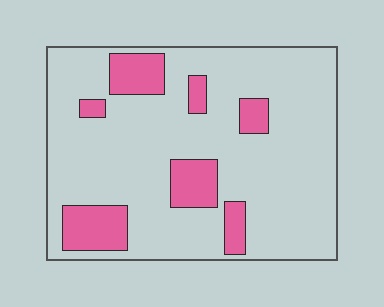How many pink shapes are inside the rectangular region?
7.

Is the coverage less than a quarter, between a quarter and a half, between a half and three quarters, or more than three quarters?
Less than a quarter.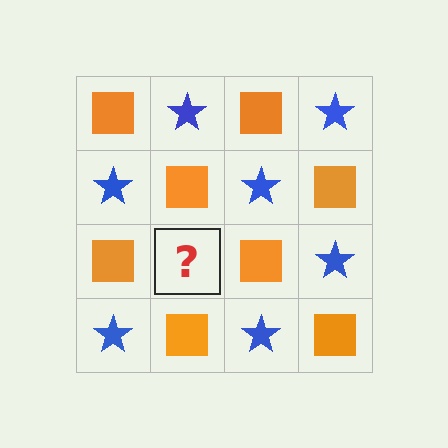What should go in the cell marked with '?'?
The missing cell should contain a blue star.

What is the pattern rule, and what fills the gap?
The rule is that it alternates orange square and blue star in a checkerboard pattern. The gap should be filled with a blue star.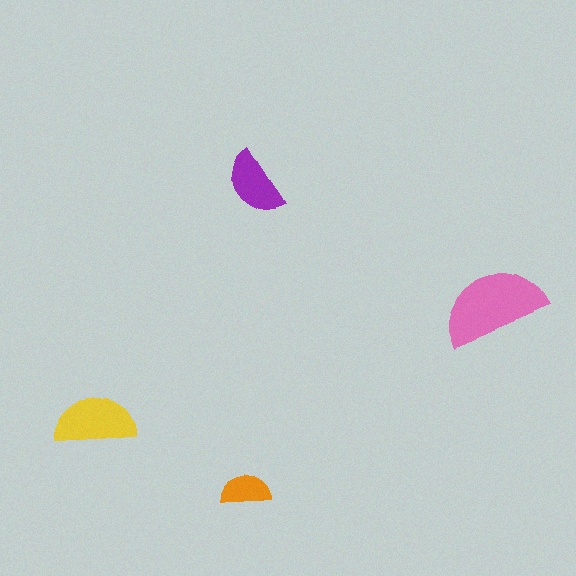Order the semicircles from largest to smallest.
the pink one, the yellow one, the purple one, the orange one.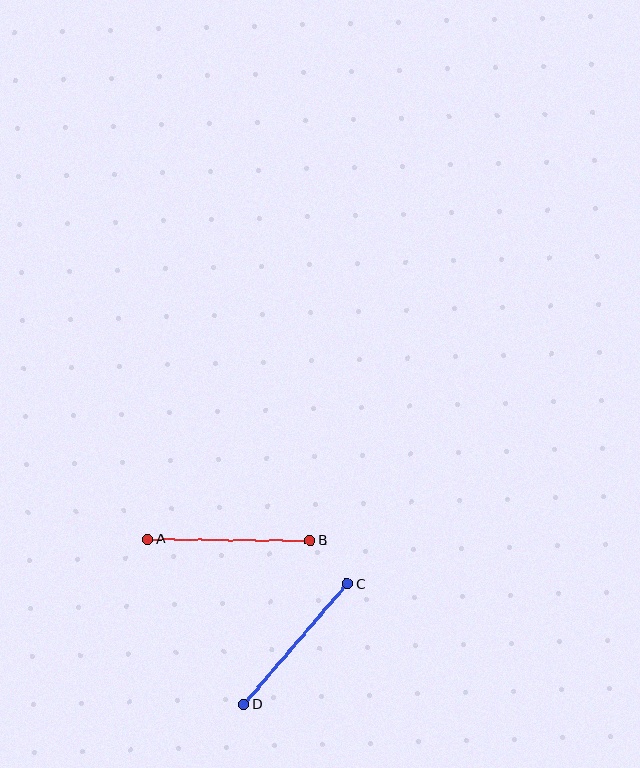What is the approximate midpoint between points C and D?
The midpoint is at approximately (296, 644) pixels.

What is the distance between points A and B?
The distance is approximately 162 pixels.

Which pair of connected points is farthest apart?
Points A and B are farthest apart.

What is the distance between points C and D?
The distance is approximately 159 pixels.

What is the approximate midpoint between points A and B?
The midpoint is at approximately (229, 540) pixels.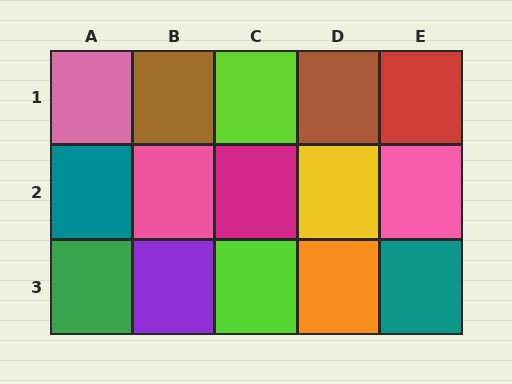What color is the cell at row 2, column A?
Teal.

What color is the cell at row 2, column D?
Yellow.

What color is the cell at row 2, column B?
Pink.